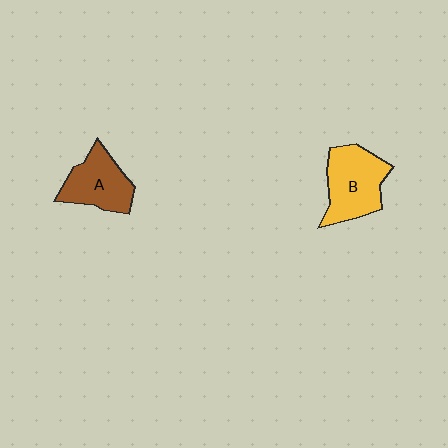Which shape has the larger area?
Shape B (yellow).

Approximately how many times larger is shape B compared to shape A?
Approximately 1.2 times.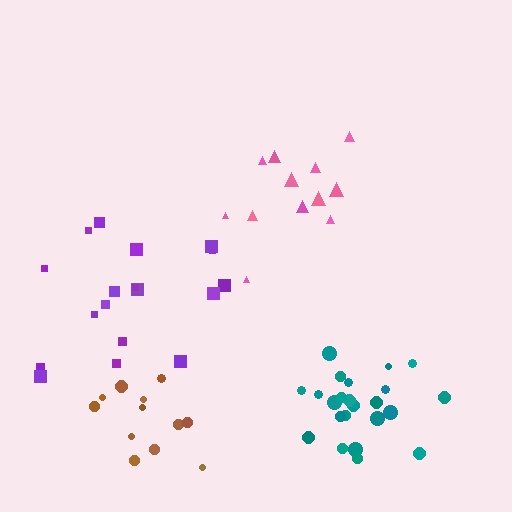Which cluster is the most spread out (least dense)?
Purple.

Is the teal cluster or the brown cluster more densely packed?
Teal.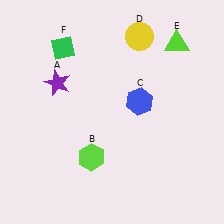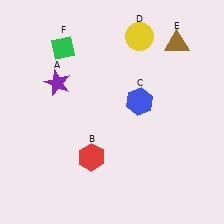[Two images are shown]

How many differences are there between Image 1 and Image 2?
There are 2 differences between the two images.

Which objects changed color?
B changed from lime to red. E changed from lime to brown.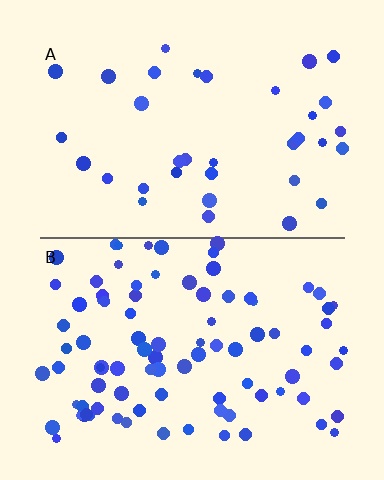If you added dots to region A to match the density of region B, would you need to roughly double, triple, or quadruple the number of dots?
Approximately triple.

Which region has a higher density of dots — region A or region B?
B (the bottom).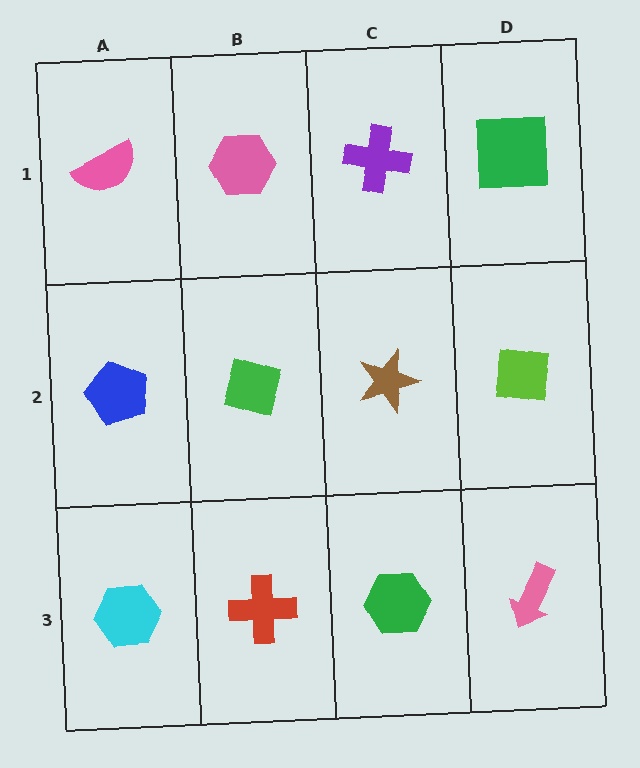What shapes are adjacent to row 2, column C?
A purple cross (row 1, column C), a green hexagon (row 3, column C), a green diamond (row 2, column B), a lime square (row 2, column D).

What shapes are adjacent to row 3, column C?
A brown star (row 2, column C), a red cross (row 3, column B), a pink arrow (row 3, column D).